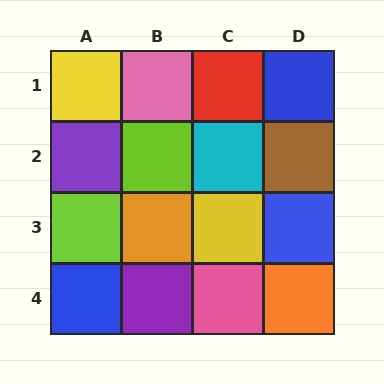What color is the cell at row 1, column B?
Pink.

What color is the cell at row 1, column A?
Yellow.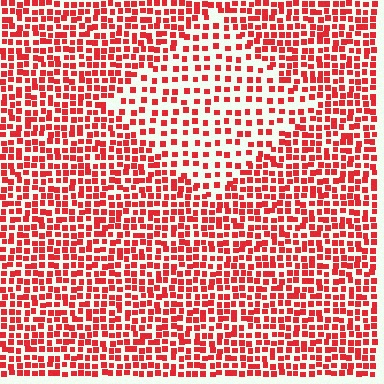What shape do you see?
I see a diamond.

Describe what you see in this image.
The image contains small red elements arranged at two different densities. A diamond-shaped region is visible where the elements are less densely packed than the surrounding area.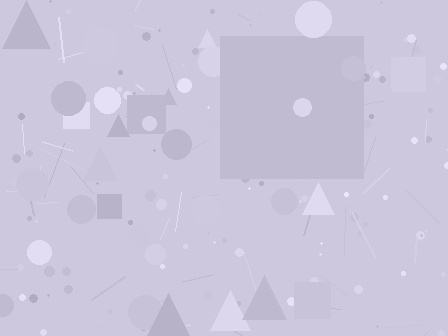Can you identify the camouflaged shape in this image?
The camouflaged shape is a square.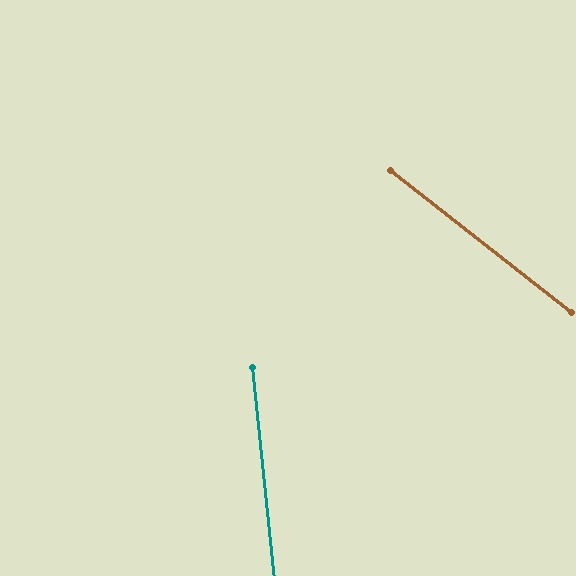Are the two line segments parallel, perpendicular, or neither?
Neither parallel nor perpendicular — they differ by about 46°.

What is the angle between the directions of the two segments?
Approximately 46 degrees.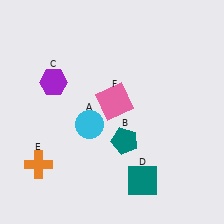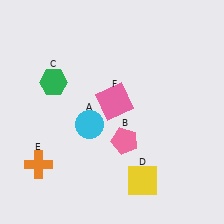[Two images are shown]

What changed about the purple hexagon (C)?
In Image 1, C is purple. In Image 2, it changed to green.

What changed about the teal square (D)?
In Image 1, D is teal. In Image 2, it changed to yellow.